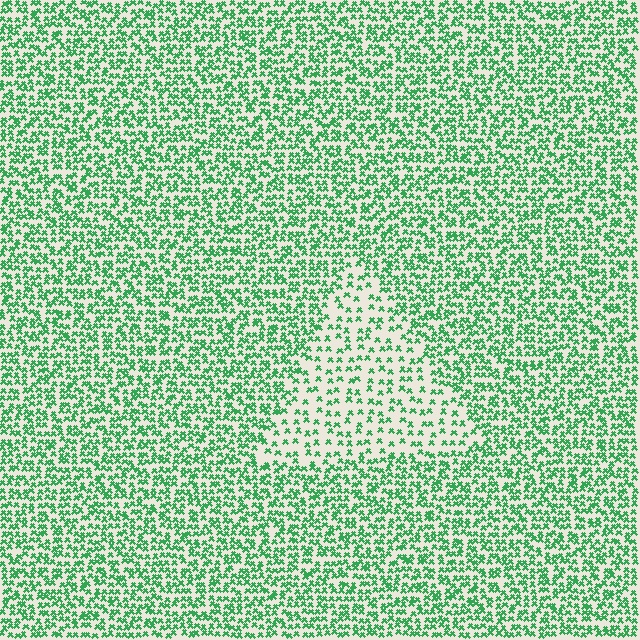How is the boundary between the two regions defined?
The boundary is defined by a change in element density (approximately 2.1x ratio). All elements are the same color, size, and shape.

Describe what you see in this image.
The image contains small green elements arranged at two different densities. A triangle-shaped region is visible where the elements are less densely packed than the surrounding area.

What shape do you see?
I see a triangle.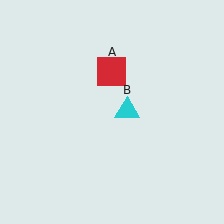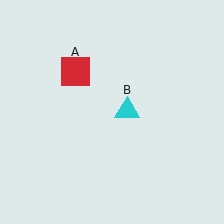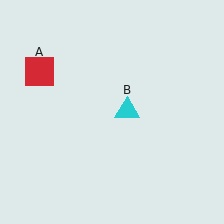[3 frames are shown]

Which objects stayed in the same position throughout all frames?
Cyan triangle (object B) remained stationary.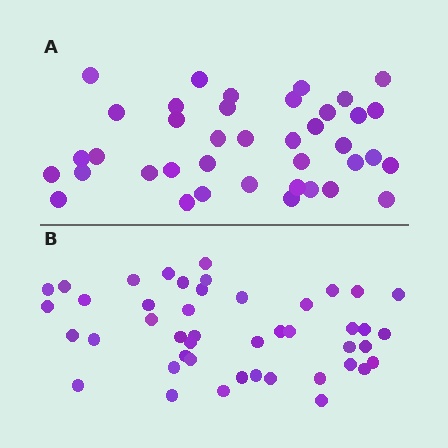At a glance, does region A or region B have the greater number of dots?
Region B (the bottom region) has more dots.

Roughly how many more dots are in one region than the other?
Region B has about 6 more dots than region A.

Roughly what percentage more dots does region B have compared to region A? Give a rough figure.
About 15% more.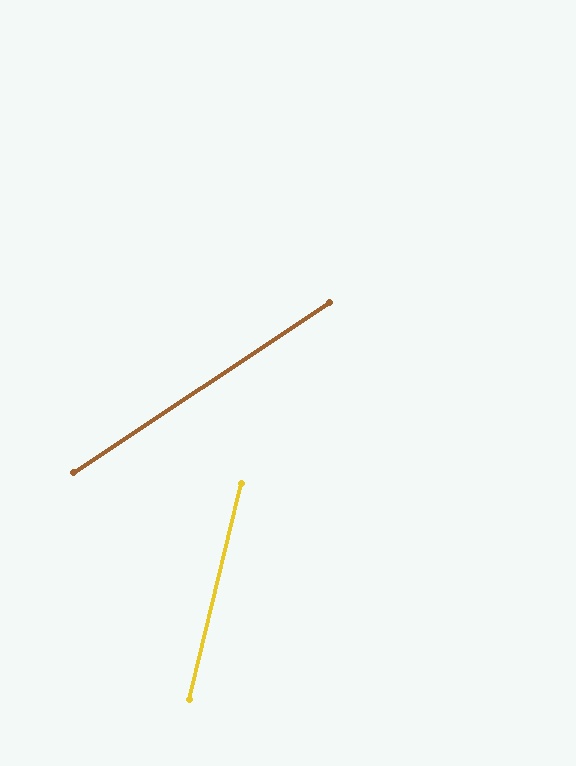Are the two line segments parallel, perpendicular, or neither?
Neither parallel nor perpendicular — they differ by about 43°.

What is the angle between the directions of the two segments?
Approximately 43 degrees.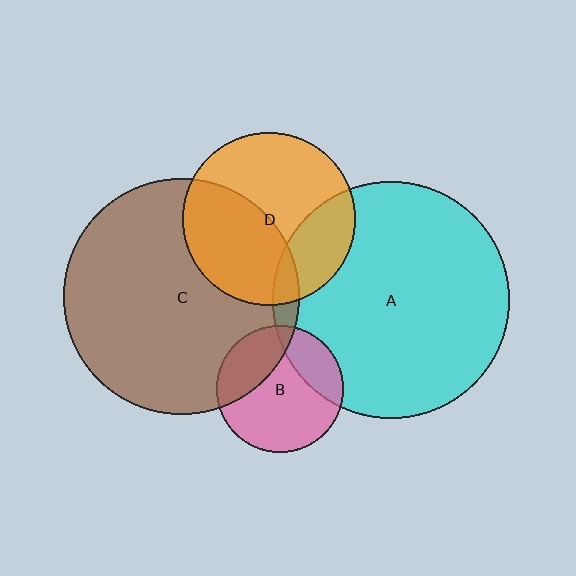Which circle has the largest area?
Circle A (cyan).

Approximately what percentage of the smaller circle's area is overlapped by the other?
Approximately 45%.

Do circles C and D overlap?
Yes.